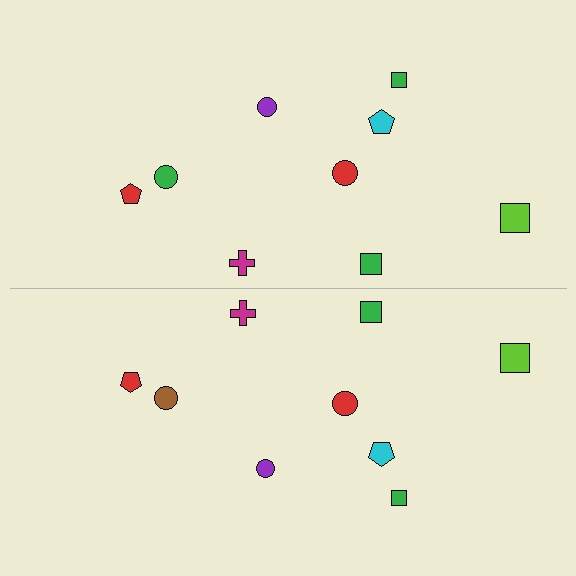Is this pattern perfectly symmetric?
No, the pattern is not perfectly symmetric. The brown circle on the bottom side breaks the symmetry — its mirror counterpart is green.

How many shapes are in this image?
There are 18 shapes in this image.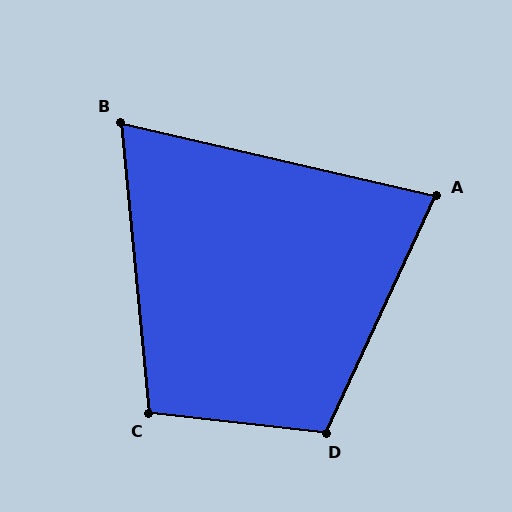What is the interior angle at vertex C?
Approximately 102 degrees (obtuse).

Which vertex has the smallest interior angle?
B, at approximately 71 degrees.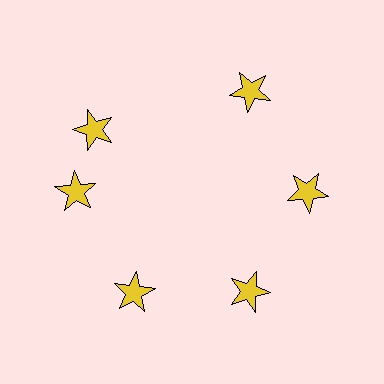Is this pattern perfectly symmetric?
No. The 6 yellow stars are arranged in a ring, but one element near the 11 o'clock position is rotated out of alignment along the ring, breaking the 6-fold rotational symmetry.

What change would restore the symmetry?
The symmetry would be restored by rotating it back into even spacing with its neighbors so that all 6 stars sit at equal angles and equal distance from the center.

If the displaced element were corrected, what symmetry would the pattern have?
It would have 6-fold rotational symmetry — the pattern would map onto itself every 60 degrees.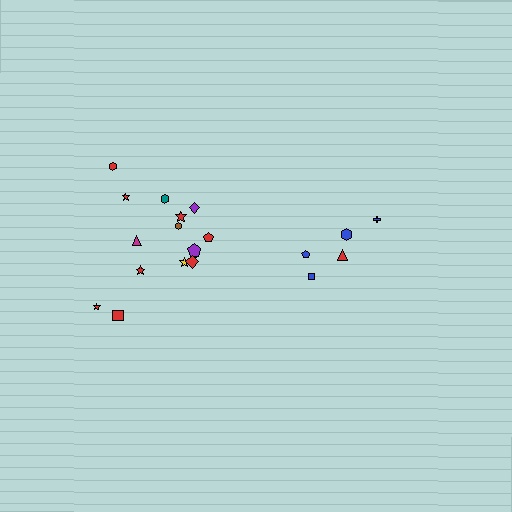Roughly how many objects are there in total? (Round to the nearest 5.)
Roughly 20 objects in total.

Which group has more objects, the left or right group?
The left group.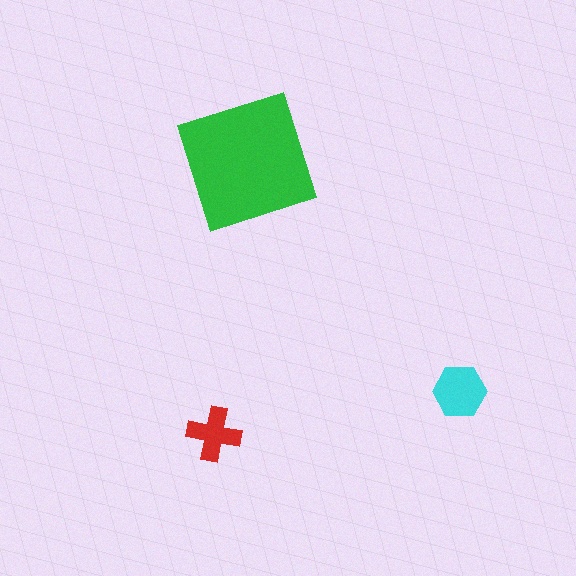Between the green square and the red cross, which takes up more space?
The green square.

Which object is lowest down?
The red cross is bottommost.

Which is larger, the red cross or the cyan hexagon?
The cyan hexagon.